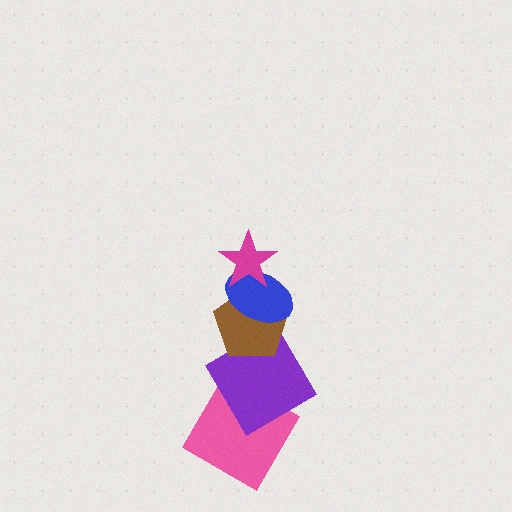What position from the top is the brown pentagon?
The brown pentagon is 3rd from the top.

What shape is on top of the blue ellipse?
The magenta star is on top of the blue ellipse.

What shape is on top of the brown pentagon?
The blue ellipse is on top of the brown pentagon.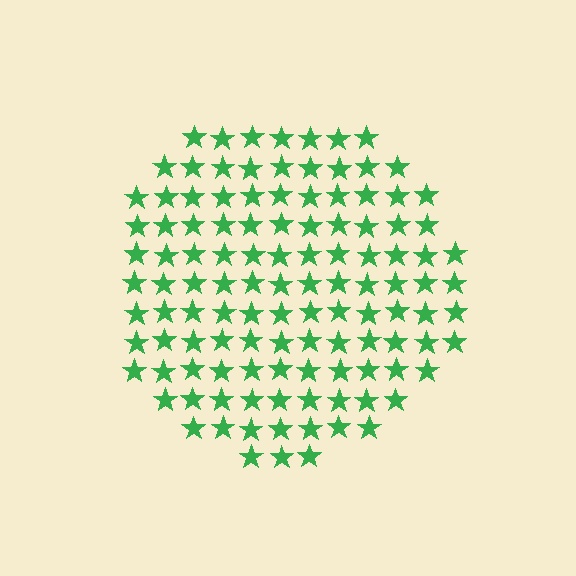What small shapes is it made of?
It is made of small stars.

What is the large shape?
The large shape is a circle.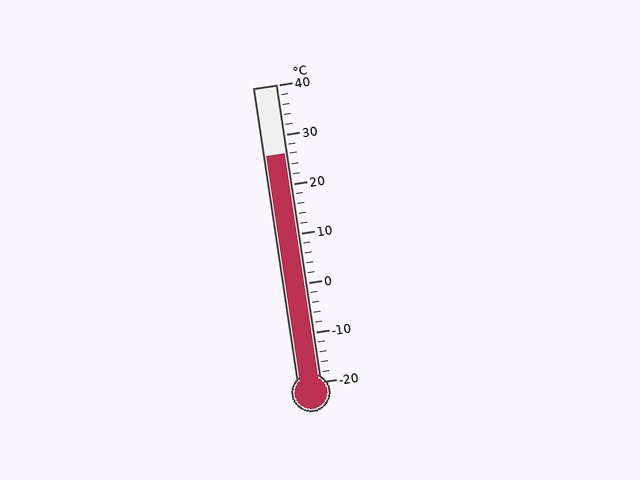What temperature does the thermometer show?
The thermometer shows approximately 26°C.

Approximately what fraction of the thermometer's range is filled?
The thermometer is filled to approximately 75% of its range.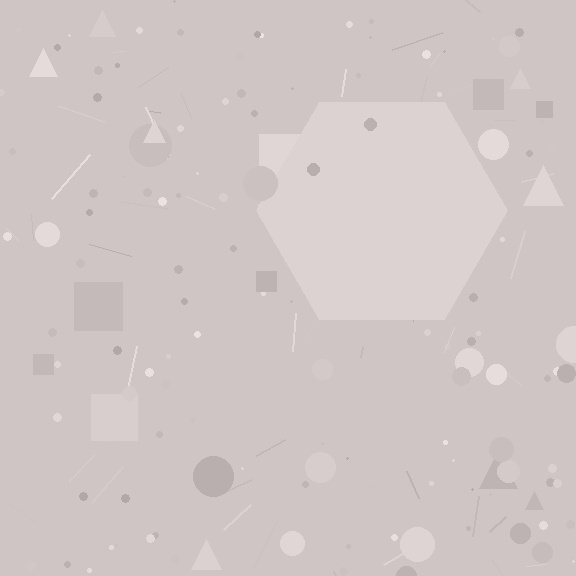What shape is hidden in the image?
A hexagon is hidden in the image.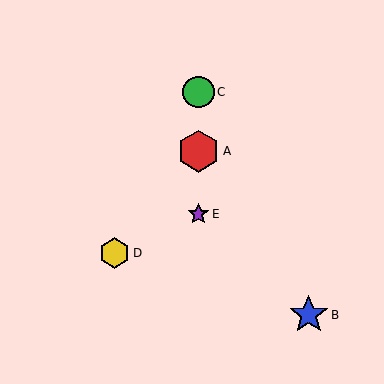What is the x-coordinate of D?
Object D is at x≈114.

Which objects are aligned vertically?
Objects A, C, E are aligned vertically.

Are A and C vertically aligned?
Yes, both are at x≈198.